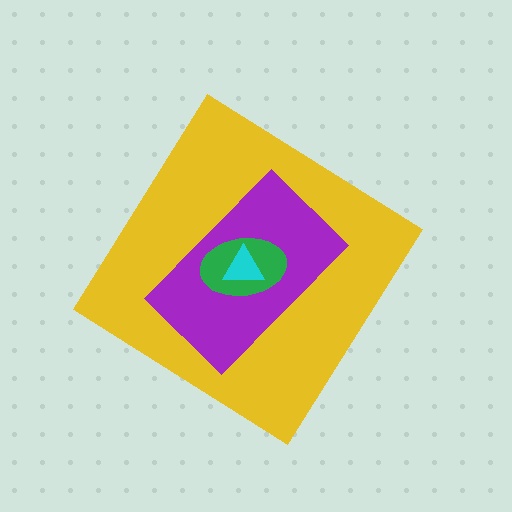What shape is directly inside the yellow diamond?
The purple rectangle.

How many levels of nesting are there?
4.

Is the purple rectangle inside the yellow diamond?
Yes.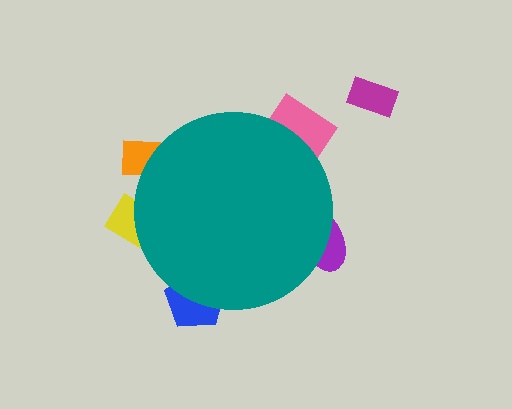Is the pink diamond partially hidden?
Yes, the pink diamond is partially hidden behind the teal circle.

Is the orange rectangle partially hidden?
Yes, the orange rectangle is partially hidden behind the teal circle.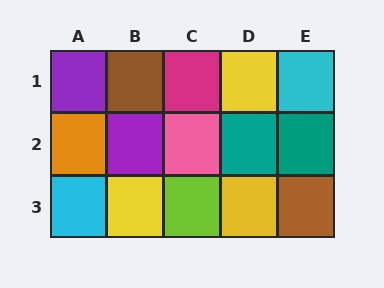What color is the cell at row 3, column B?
Yellow.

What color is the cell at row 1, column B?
Brown.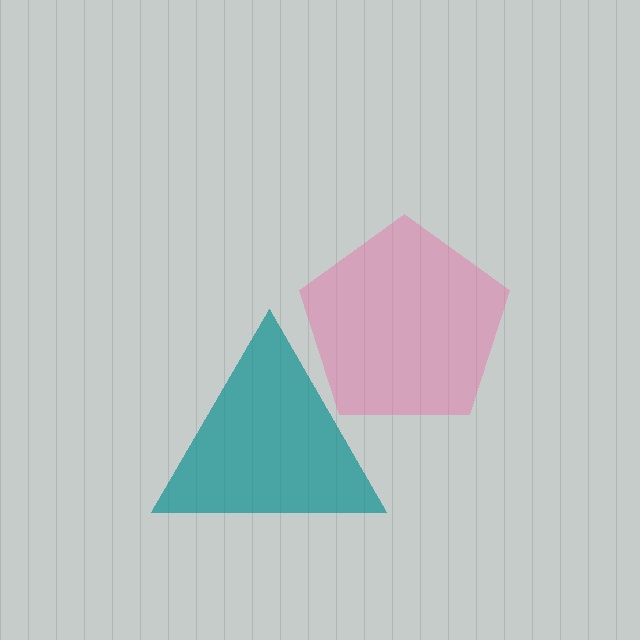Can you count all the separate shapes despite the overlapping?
Yes, there are 2 separate shapes.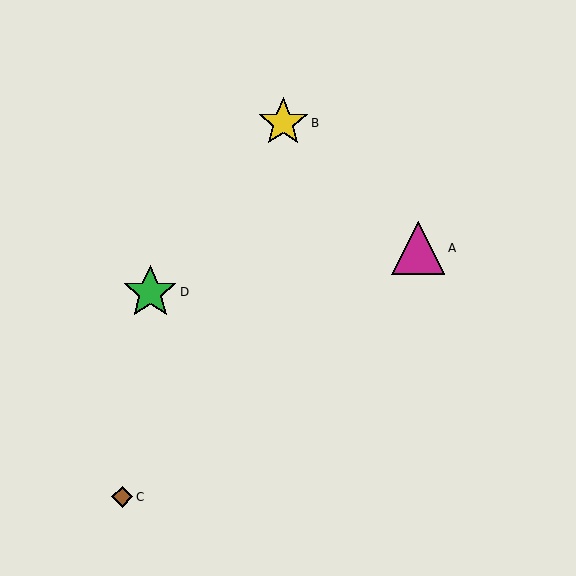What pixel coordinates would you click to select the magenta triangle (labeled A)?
Click at (418, 248) to select the magenta triangle A.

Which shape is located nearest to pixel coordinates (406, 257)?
The magenta triangle (labeled A) at (418, 248) is nearest to that location.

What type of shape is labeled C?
Shape C is a brown diamond.